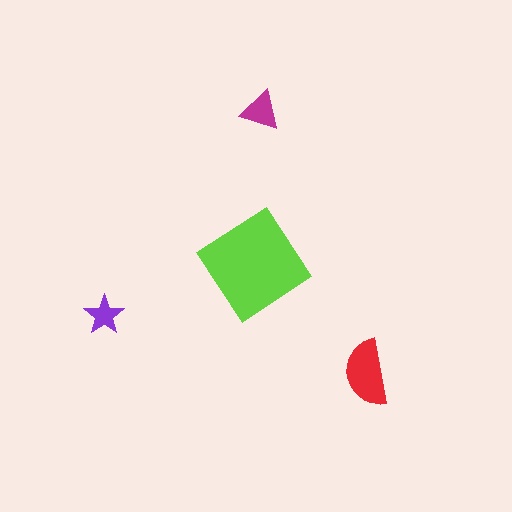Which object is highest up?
The magenta triangle is topmost.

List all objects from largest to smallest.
The lime diamond, the red semicircle, the magenta triangle, the purple star.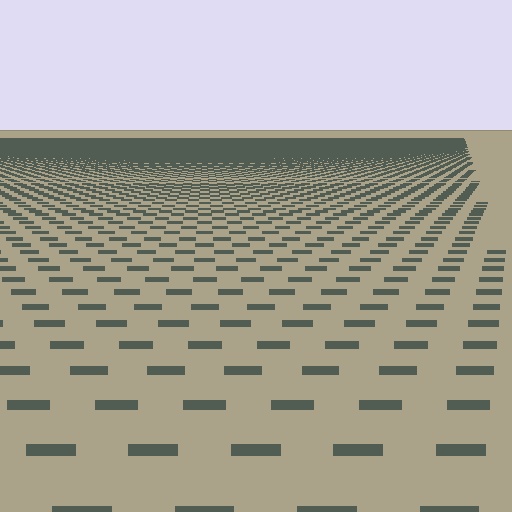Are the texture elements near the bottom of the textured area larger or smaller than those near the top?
Larger. Near the bottom, elements are closer to the viewer and appear at a bigger on-screen size.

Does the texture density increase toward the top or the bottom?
Density increases toward the top.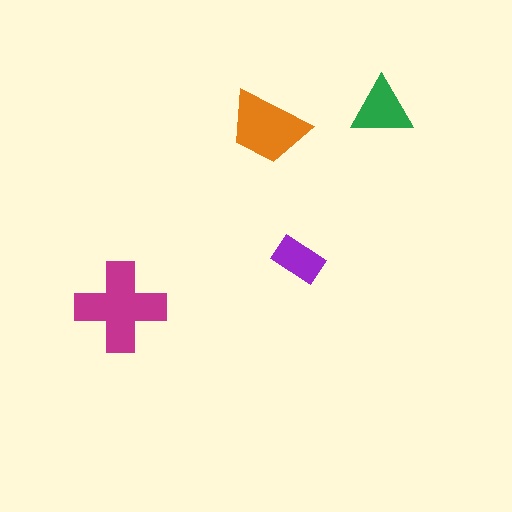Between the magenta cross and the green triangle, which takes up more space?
The magenta cross.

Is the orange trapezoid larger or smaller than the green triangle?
Larger.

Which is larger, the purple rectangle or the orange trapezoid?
The orange trapezoid.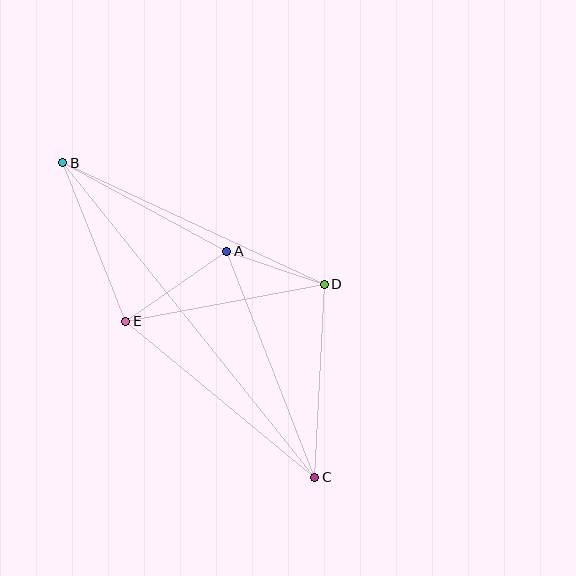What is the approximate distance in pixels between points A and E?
The distance between A and E is approximately 123 pixels.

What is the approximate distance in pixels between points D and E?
The distance between D and E is approximately 202 pixels.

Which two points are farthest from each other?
Points B and C are farthest from each other.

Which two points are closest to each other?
Points A and D are closest to each other.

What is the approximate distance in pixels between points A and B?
The distance between A and B is approximately 186 pixels.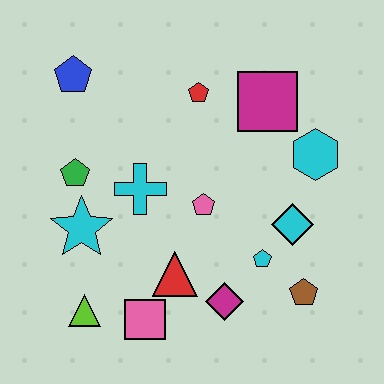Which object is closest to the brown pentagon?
The cyan pentagon is closest to the brown pentagon.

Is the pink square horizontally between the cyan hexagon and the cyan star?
Yes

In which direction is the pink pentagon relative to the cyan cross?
The pink pentagon is to the right of the cyan cross.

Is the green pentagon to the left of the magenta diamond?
Yes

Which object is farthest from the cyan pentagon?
The blue pentagon is farthest from the cyan pentagon.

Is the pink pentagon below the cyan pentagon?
No